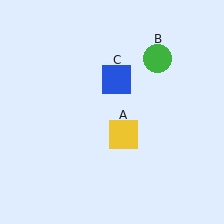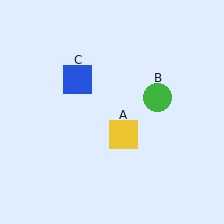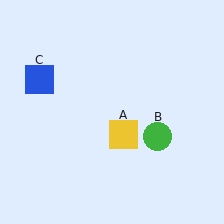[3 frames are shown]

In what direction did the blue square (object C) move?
The blue square (object C) moved left.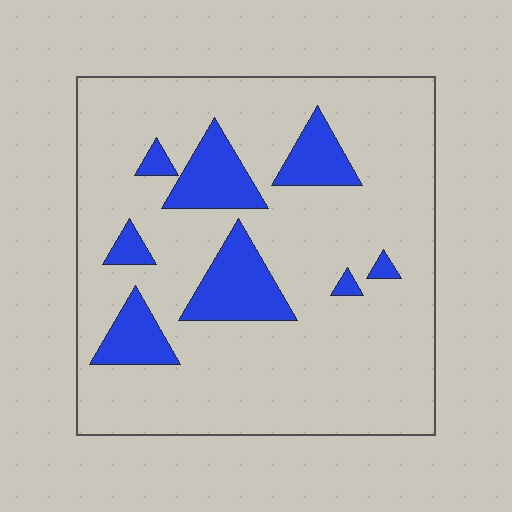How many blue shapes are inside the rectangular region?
8.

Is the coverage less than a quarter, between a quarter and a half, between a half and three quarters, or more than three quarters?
Less than a quarter.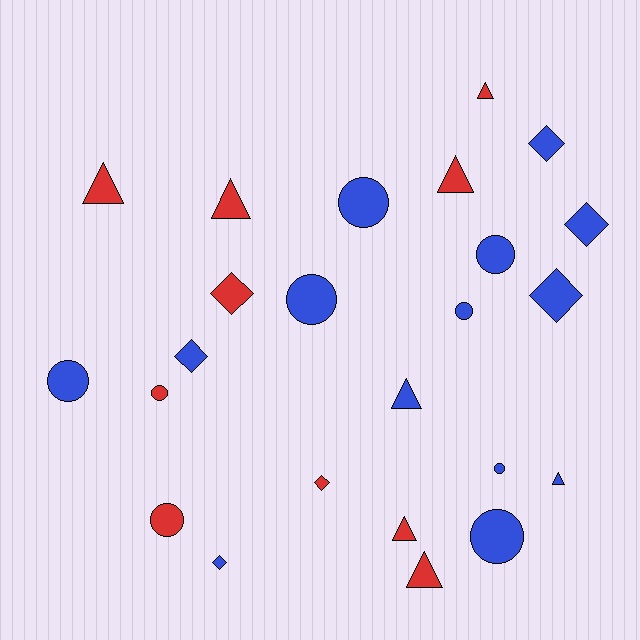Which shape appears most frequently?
Circle, with 9 objects.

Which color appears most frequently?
Blue, with 14 objects.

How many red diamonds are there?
There are 2 red diamonds.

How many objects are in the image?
There are 24 objects.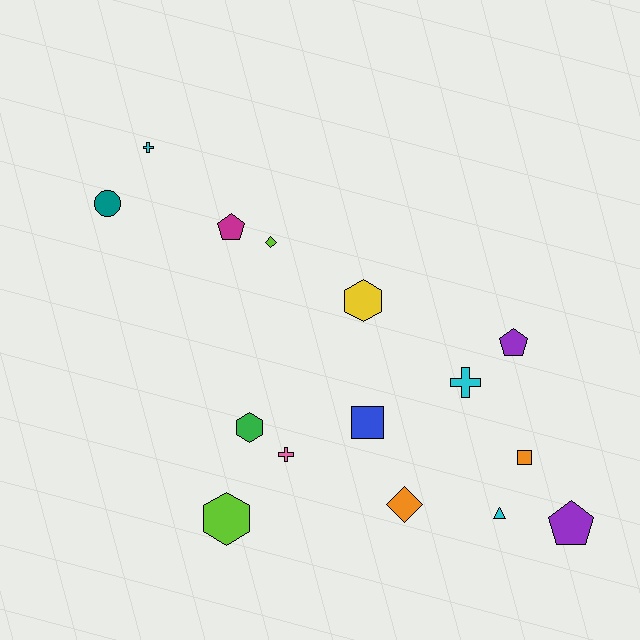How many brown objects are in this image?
There are no brown objects.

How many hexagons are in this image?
There are 3 hexagons.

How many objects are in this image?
There are 15 objects.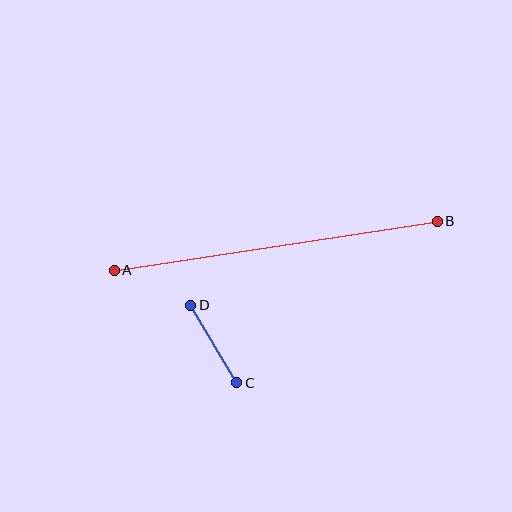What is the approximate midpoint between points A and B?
The midpoint is at approximately (276, 246) pixels.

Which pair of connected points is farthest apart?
Points A and B are farthest apart.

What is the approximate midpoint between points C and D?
The midpoint is at approximately (214, 344) pixels.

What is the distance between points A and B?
The distance is approximately 327 pixels.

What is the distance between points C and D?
The distance is approximately 90 pixels.